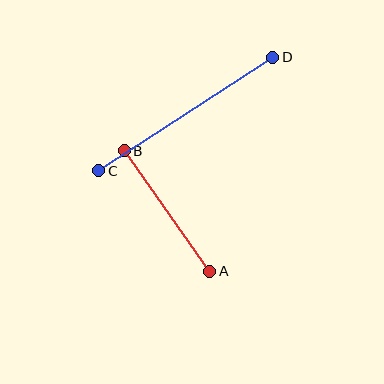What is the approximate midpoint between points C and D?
The midpoint is at approximately (186, 114) pixels.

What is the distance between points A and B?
The distance is approximately 148 pixels.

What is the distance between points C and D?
The distance is approximately 208 pixels.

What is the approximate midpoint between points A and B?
The midpoint is at approximately (167, 211) pixels.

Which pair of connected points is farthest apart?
Points C and D are farthest apart.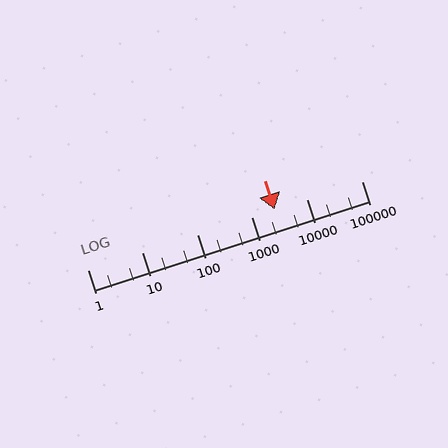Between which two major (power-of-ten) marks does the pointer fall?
The pointer is between 1000 and 10000.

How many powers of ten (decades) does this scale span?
The scale spans 5 decades, from 1 to 100000.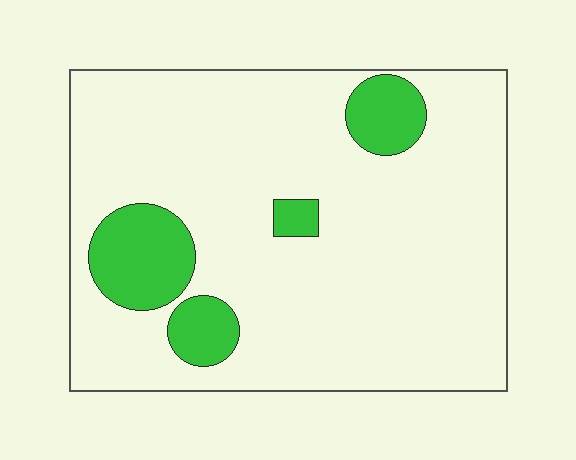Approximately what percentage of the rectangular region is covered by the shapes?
Approximately 15%.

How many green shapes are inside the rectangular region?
4.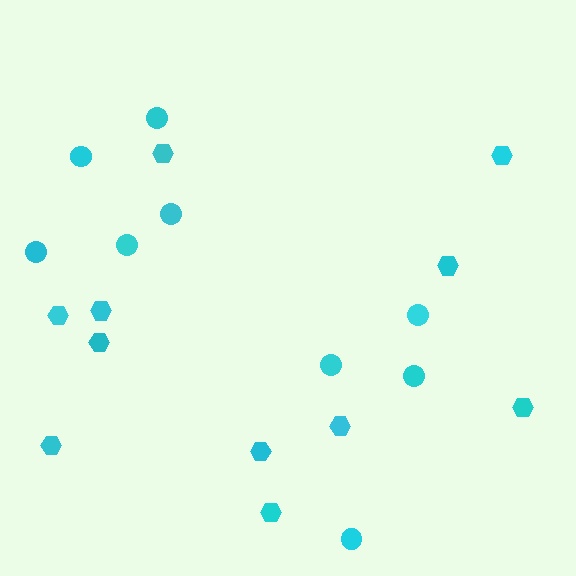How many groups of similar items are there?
There are 2 groups: one group of circles (9) and one group of hexagons (11).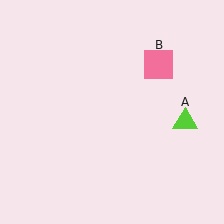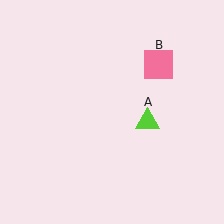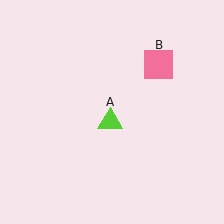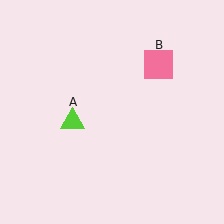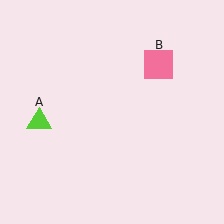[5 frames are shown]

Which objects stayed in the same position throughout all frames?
Pink square (object B) remained stationary.